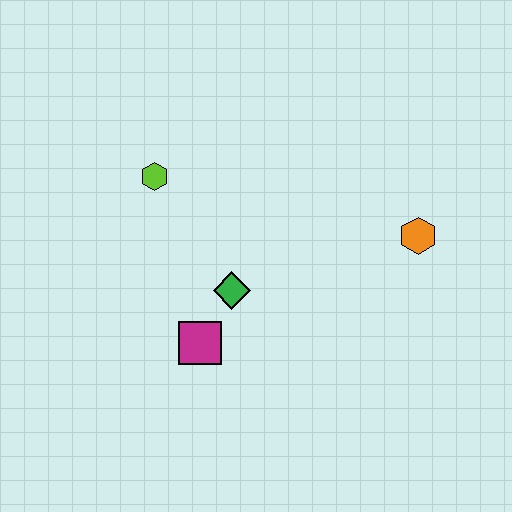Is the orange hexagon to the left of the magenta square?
No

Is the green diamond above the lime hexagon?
No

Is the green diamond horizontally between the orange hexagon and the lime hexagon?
Yes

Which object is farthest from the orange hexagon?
The lime hexagon is farthest from the orange hexagon.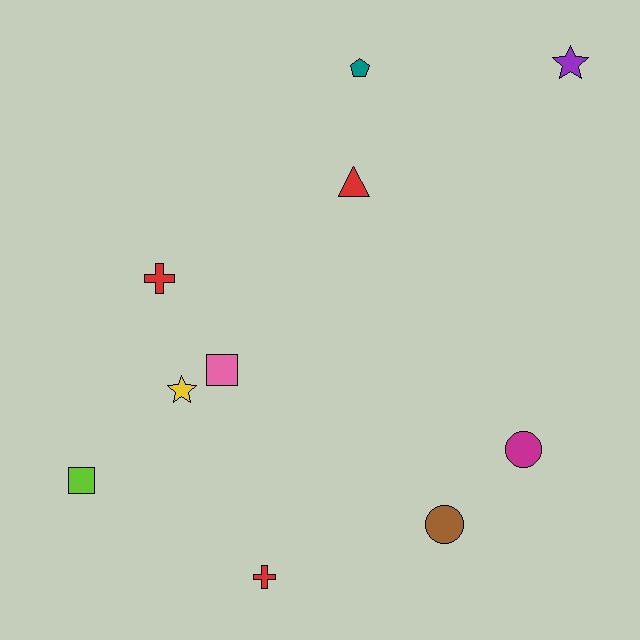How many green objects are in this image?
There are no green objects.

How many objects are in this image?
There are 10 objects.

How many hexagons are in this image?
There are no hexagons.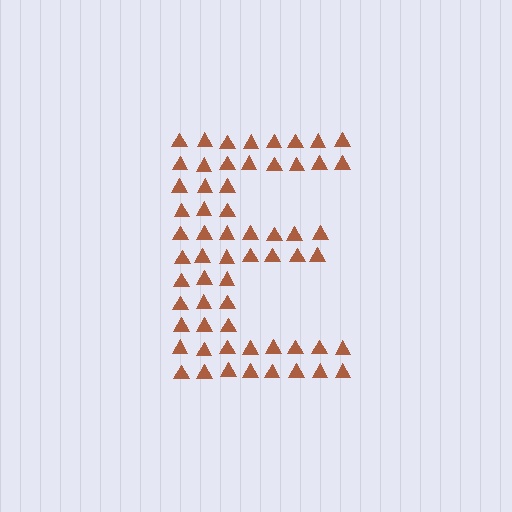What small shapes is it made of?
It is made of small triangles.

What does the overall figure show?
The overall figure shows the letter E.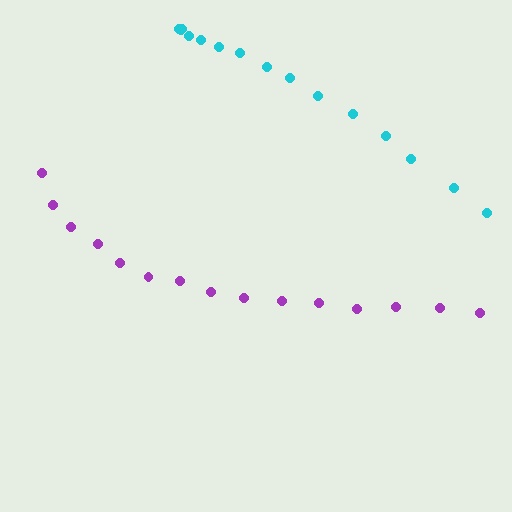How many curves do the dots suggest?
There are 2 distinct paths.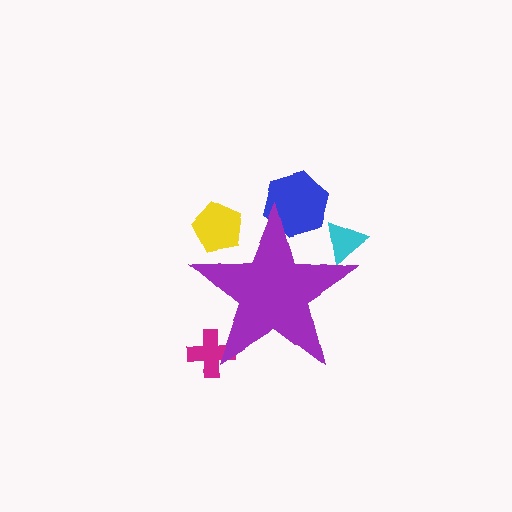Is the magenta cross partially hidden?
Yes, the magenta cross is partially hidden behind the purple star.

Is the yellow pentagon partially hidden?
Yes, the yellow pentagon is partially hidden behind the purple star.